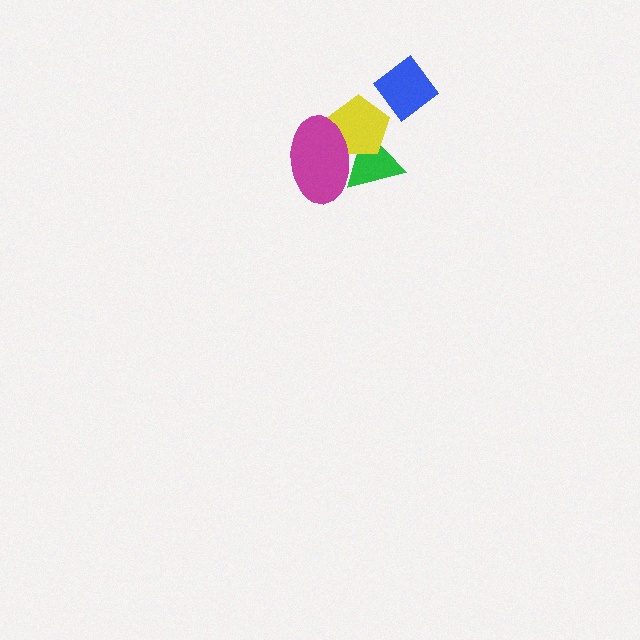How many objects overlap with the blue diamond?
0 objects overlap with the blue diamond.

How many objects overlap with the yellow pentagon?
2 objects overlap with the yellow pentagon.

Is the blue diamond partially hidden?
No, no other shape covers it.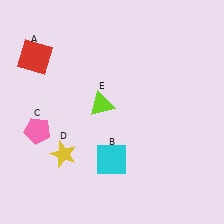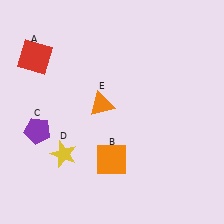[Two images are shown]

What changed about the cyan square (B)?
In Image 1, B is cyan. In Image 2, it changed to orange.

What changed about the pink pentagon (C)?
In Image 1, C is pink. In Image 2, it changed to purple.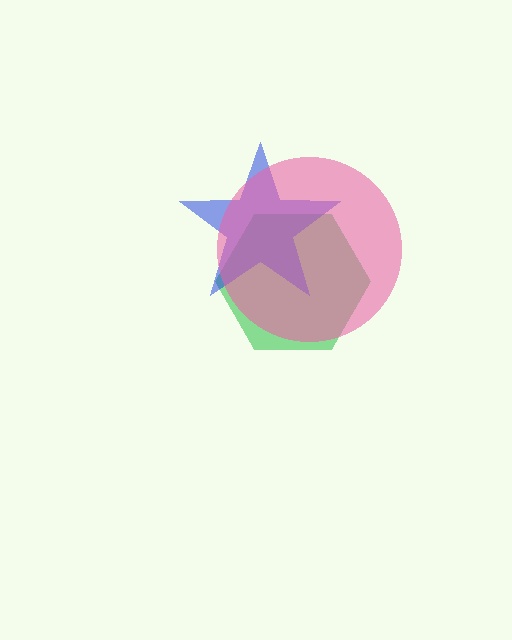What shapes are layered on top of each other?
The layered shapes are: a green hexagon, a blue star, a pink circle.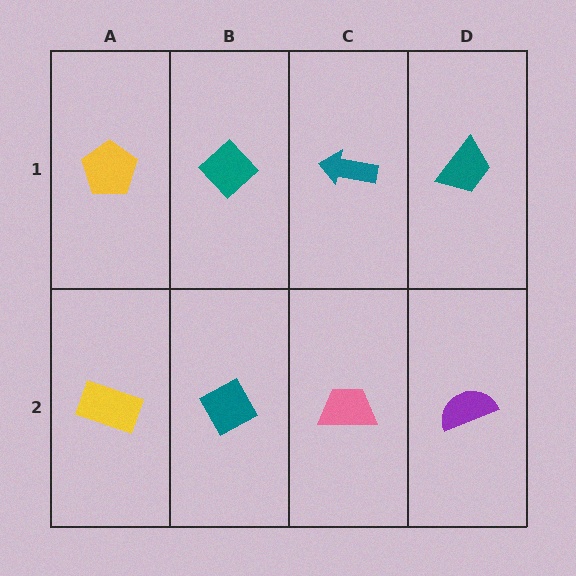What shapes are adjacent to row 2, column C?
A teal arrow (row 1, column C), a teal diamond (row 2, column B), a purple semicircle (row 2, column D).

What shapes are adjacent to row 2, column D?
A teal trapezoid (row 1, column D), a pink trapezoid (row 2, column C).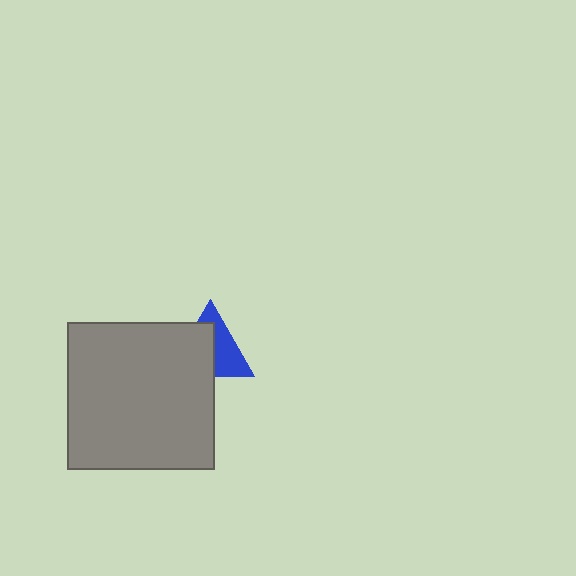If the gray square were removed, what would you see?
You would see the complete blue triangle.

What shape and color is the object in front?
The object in front is a gray square.